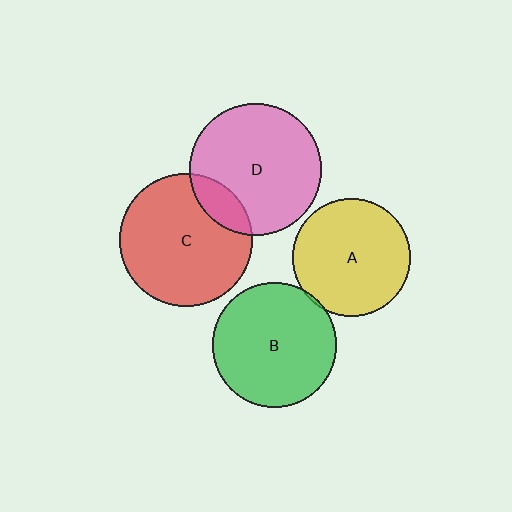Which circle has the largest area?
Circle C (red).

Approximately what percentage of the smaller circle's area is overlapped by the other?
Approximately 5%.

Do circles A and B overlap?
Yes.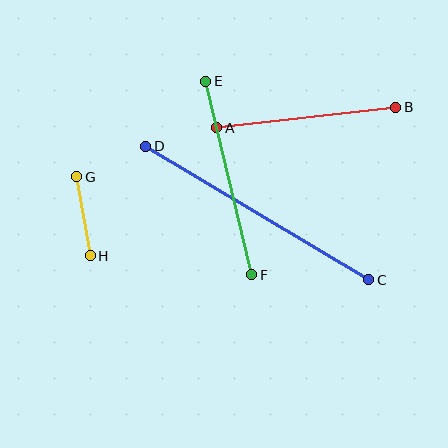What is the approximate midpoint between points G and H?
The midpoint is at approximately (84, 216) pixels.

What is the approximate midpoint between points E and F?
The midpoint is at approximately (229, 178) pixels.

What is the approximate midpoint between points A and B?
The midpoint is at approximately (306, 117) pixels.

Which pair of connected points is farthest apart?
Points C and D are farthest apart.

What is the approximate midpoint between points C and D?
The midpoint is at approximately (257, 213) pixels.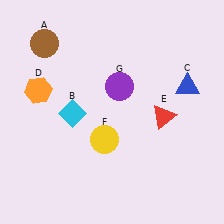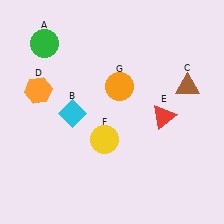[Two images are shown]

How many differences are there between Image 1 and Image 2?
There are 3 differences between the two images.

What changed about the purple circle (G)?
In Image 1, G is purple. In Image 2, it changed to orange.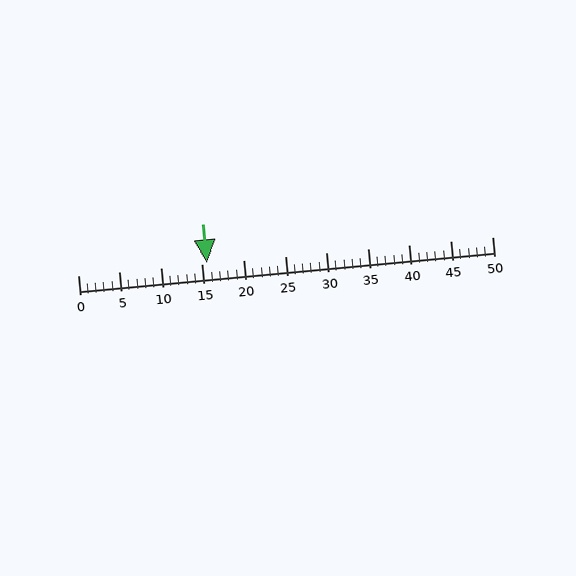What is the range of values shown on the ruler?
The ruler shows values from 0 to 50.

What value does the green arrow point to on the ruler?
The green arrow points to approximately 16.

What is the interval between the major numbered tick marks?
The major tick marks are spaced 5 units apart.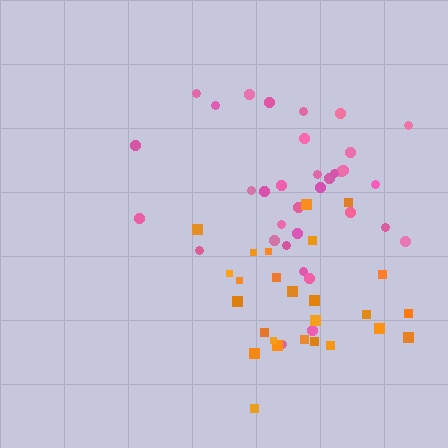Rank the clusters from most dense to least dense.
pink, orange.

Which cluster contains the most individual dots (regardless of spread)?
Pink (34).